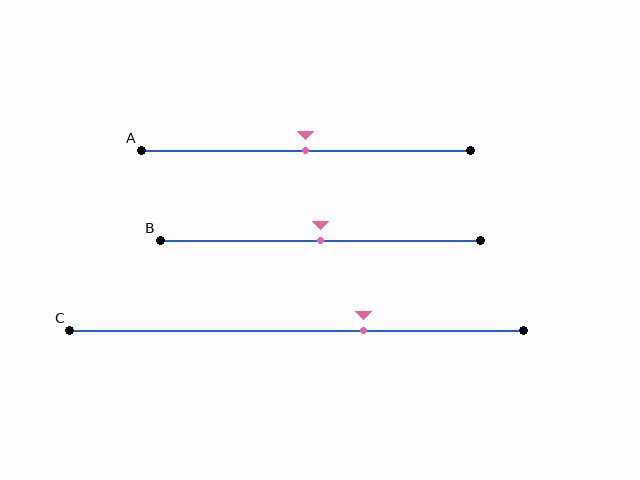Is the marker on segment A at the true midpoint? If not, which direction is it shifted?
Yes, the marker on segment A is at the true midpoint.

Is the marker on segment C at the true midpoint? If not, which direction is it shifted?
No, the marker on segment C is shifted to the right by about 15% of the segment length.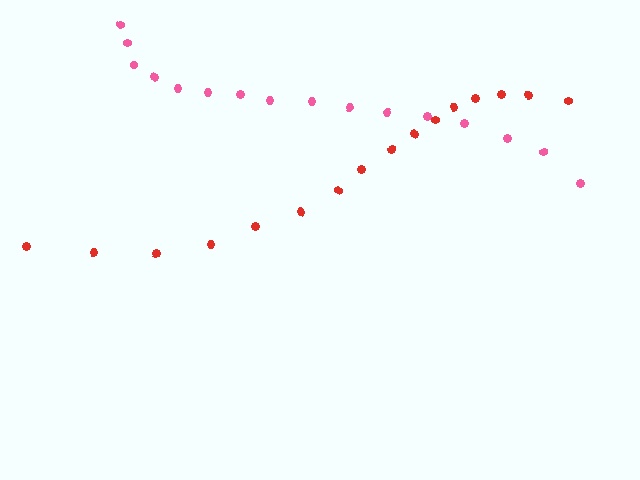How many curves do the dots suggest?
There are 2 distinct paths.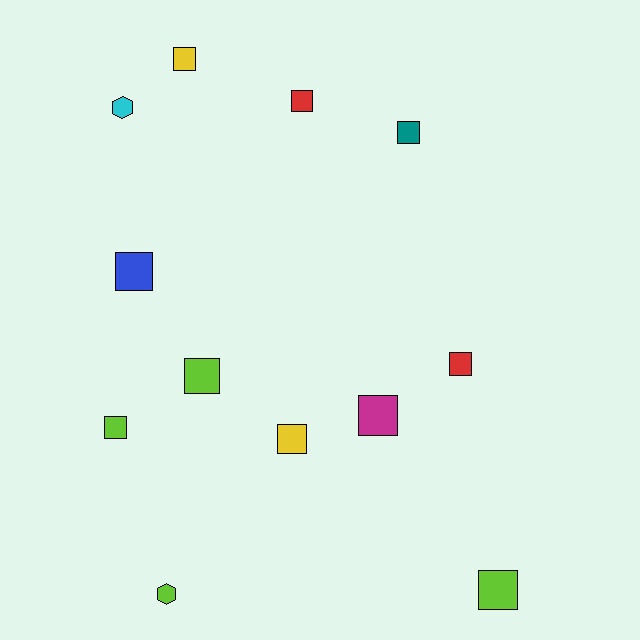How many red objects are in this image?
There are 2 red objects.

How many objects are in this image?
There are 12 objects.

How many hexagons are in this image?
There are 2 hexagons.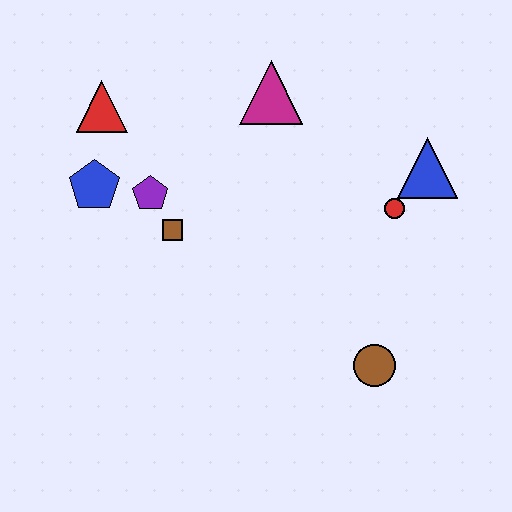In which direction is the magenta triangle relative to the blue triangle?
The magenta triangle is to the left of the blue triangle.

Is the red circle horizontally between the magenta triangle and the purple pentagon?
No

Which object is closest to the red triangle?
The blue pentagon is closest to the red triangle.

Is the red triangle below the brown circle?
No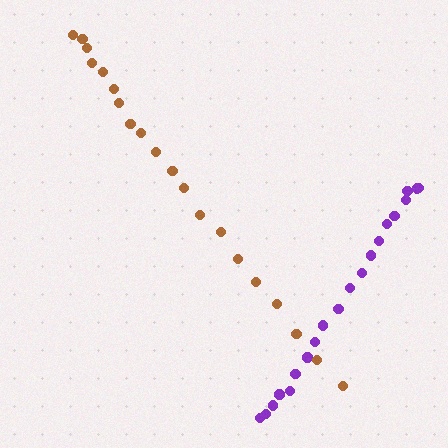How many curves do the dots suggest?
There are 2 distinct paths.